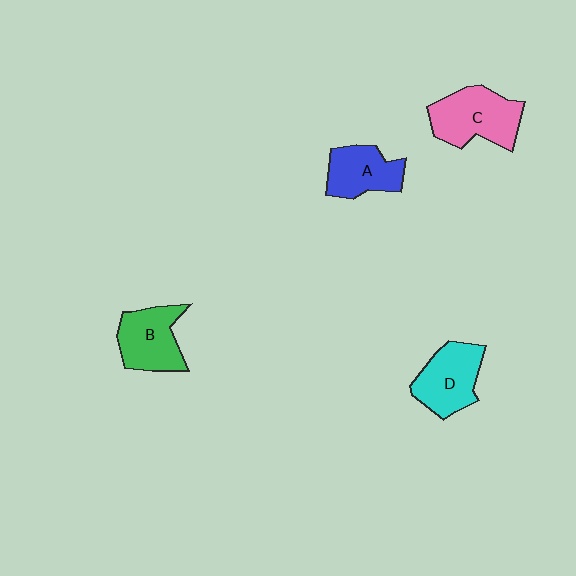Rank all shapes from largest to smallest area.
From largest to smallest: C (pink), D (cyan), B (green), A (blue).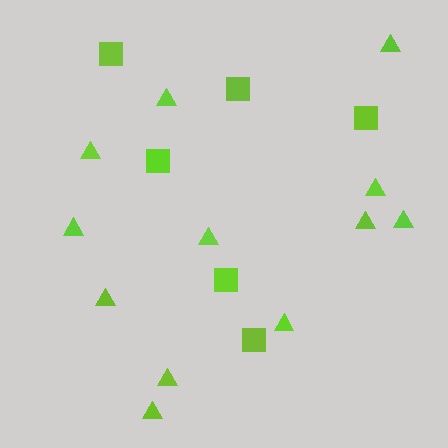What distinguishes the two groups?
There are 2 groups: one group of squares (6) and one group of triangles (12).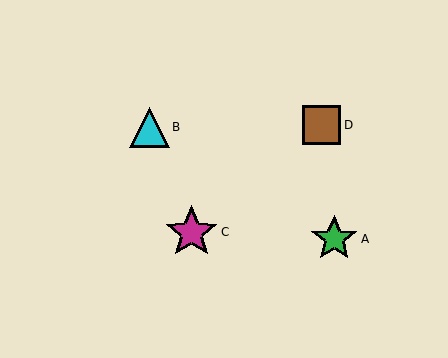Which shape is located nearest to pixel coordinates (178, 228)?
The magenta star (labeled C) at (191, 232) is nearest to that location.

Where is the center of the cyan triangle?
The center of the cyan triangle is at (149, 127).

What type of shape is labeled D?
Shape D is a brown square.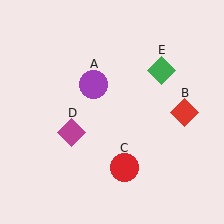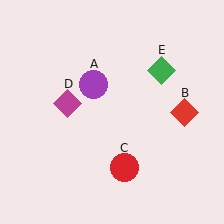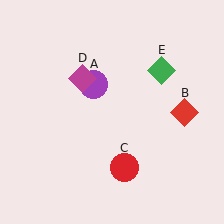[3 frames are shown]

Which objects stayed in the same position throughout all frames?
Purple circle (object A) and red diamond (object B) and red circle (object C) and green diamond (object E) remained stationary.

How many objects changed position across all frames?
1 object changed position: magenta diamond (object D).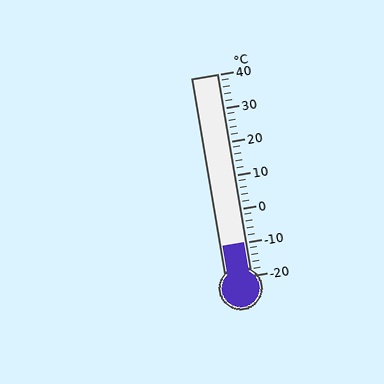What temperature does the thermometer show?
The thermometer shows approximately -10°C.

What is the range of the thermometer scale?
The thermometer scale ranges from -20°C to 40°C.